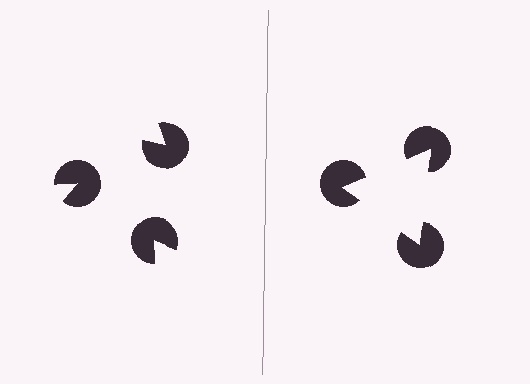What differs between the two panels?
The pac-man discs are positioned identically on both sides; only the wedge orientations differ. On the right they align to a triangle; on the left they are misaligned.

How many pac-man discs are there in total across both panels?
6 — 3 on each side.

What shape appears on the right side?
An illusory triangle.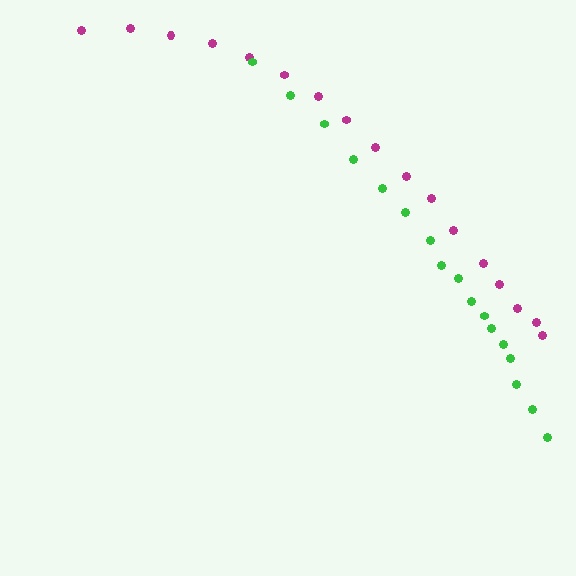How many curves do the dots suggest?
There are 2 distinct paths.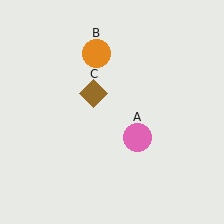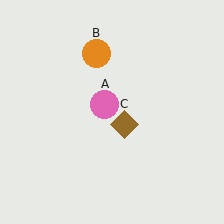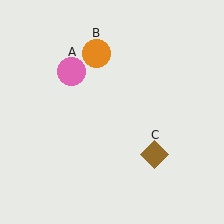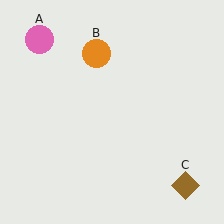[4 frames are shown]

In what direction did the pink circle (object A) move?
The pink circle (object A) moved up and to the left.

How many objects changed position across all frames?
2 objects changed position: pink circle (object A), brown diamond (object C).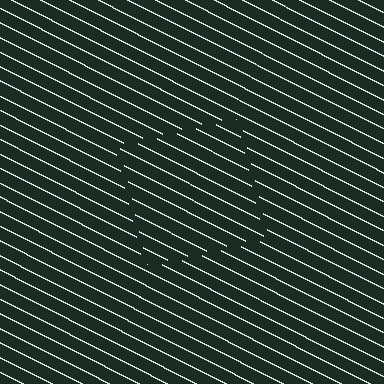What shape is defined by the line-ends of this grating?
An illusory square. The interior of the shape contains the same grating, shifted by half a period — the contour is defined by the phase discontinuity where line-ends from the inner and outer gratings abut.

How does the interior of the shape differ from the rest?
The interior of the shape contains the same grating, shifted by half a period — the contour is defined by the phase discontinuity where line-ends from the inner and outer gratings abut.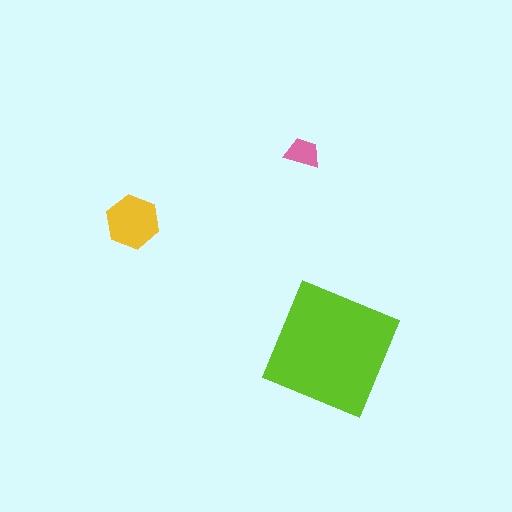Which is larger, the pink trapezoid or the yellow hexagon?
The yellow hexagon.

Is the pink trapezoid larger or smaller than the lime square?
Smaller.